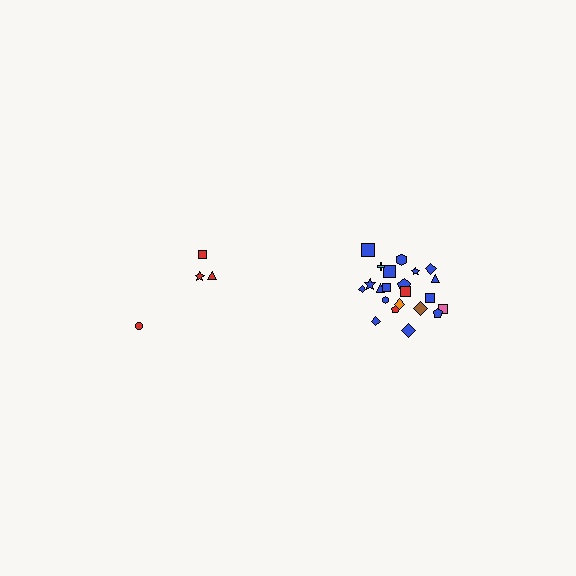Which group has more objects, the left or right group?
The right group.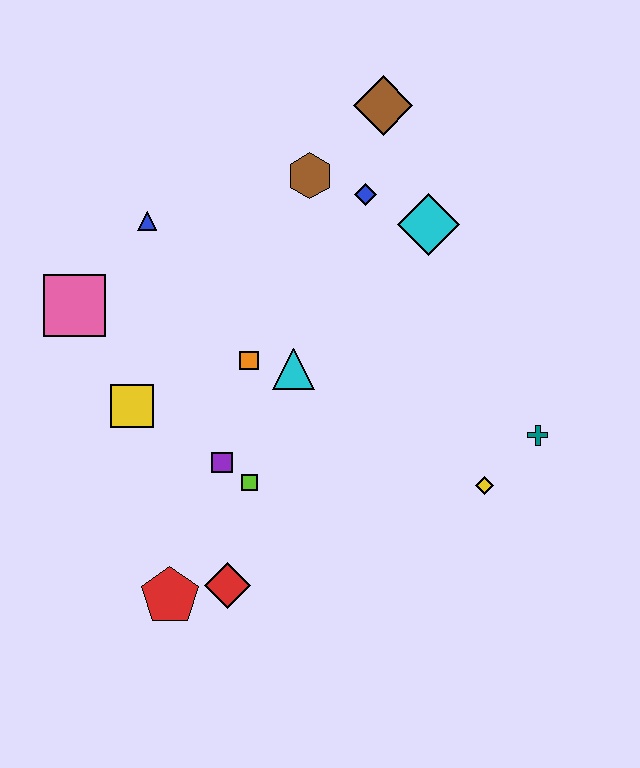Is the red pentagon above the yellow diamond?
No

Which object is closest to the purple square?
The lime square is closest to the purple square.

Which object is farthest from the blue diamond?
The red pentagon is farthest from the blue diamond.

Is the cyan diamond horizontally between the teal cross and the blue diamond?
Yes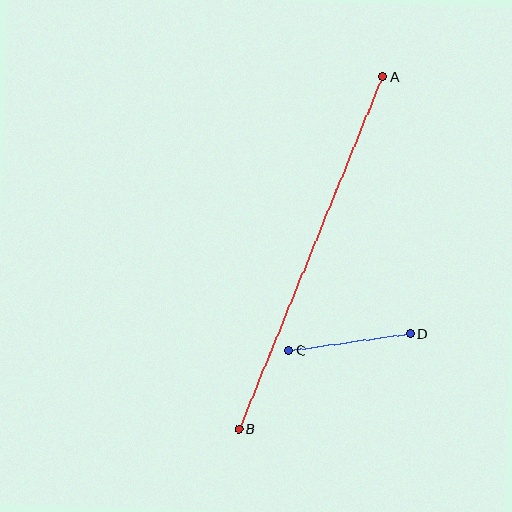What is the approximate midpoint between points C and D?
The midpoint is at approximately (349, 342) pixels.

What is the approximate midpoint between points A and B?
The midpoint is at approximately (311, 253) pixels.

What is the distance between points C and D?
The distance is approximately 122 pixels.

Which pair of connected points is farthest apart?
Points A and B are farthest apart.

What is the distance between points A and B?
The distance is approximately 381 pixels.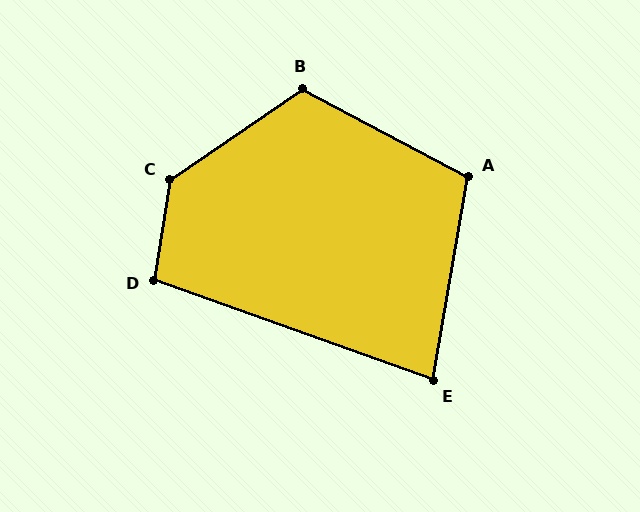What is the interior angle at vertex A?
Approximately 108 degrees (obtuse).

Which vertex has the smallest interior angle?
E, at approximately 80 degrees.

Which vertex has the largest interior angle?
C, at approximately 134 degrees.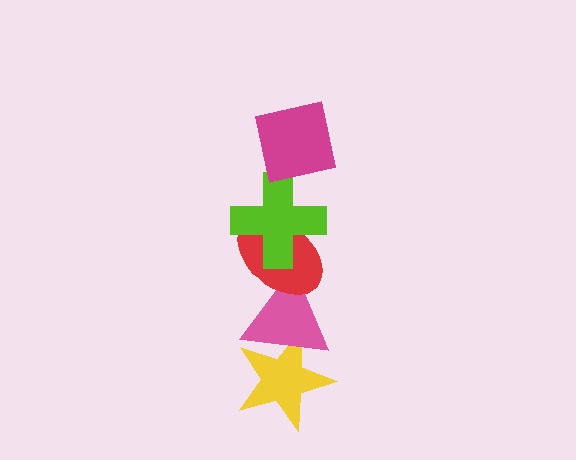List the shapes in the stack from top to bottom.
From top to bottom: the magenta square, the lime cross, the red ellipse, the pink triangle, the yellow star.